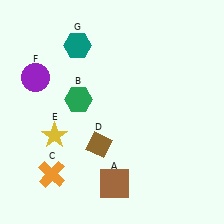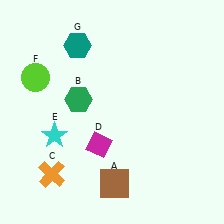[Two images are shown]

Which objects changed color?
D changed from brown to magenta. E changed from yellow to cyan. F changed from purple to lime.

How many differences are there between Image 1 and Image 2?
There are 3 differences between the two images.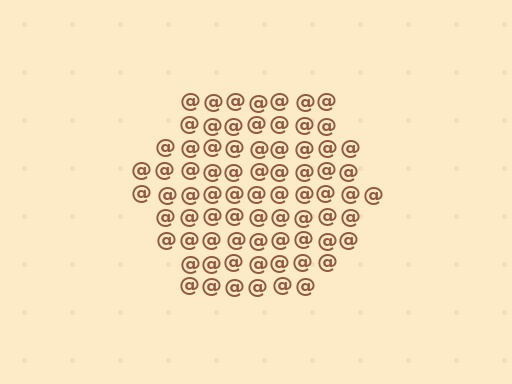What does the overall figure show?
The overall figure shows a hexagon.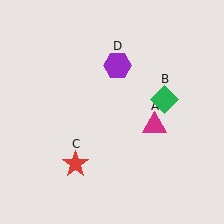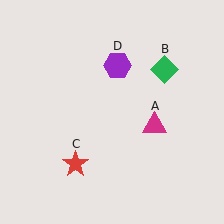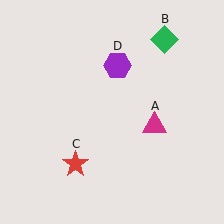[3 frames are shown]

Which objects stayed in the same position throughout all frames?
Magenta triangle (object A) and red star (object C) and purple hexagon (object D) remained stationary.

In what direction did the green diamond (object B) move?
The green diamond (object B) moved up.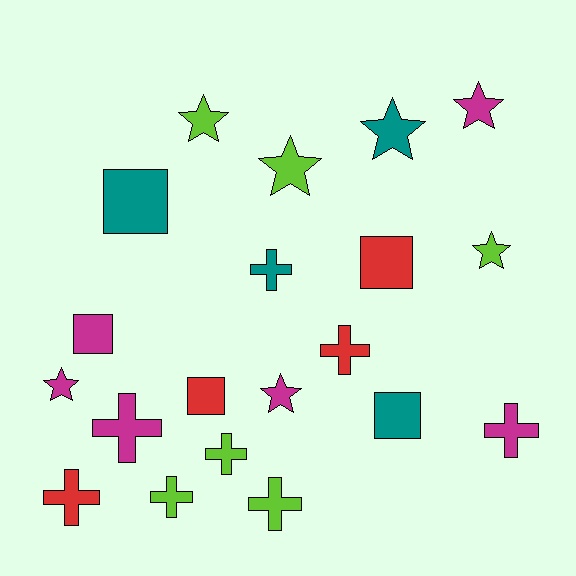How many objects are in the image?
There are 20 objects.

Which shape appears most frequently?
Cross, with 8 objects.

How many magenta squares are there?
There is 1 magenta square.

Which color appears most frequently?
Lime, with 6 objects.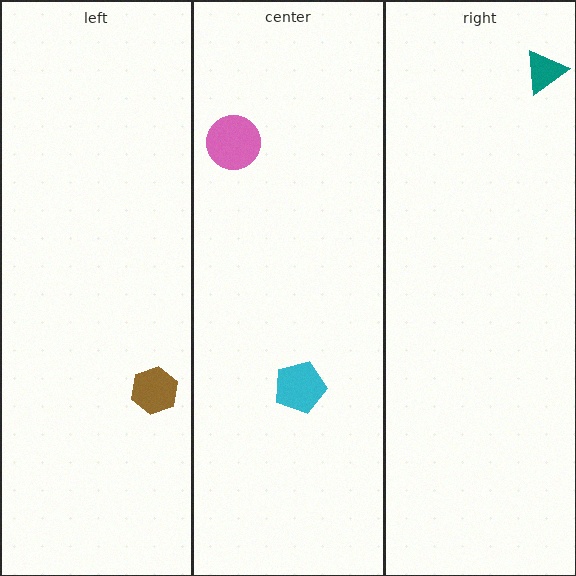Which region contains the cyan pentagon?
The center region.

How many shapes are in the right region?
1.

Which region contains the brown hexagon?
The left region.